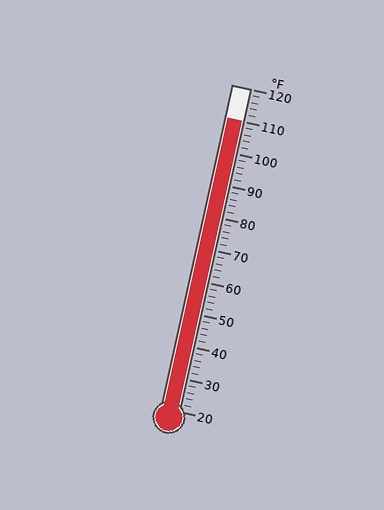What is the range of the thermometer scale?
The thermometer scale ranges from 20°F to 120°F.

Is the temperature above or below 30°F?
The temperature is above 30°F.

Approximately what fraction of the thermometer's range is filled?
The thermometer is filled to approximately 90% of its range.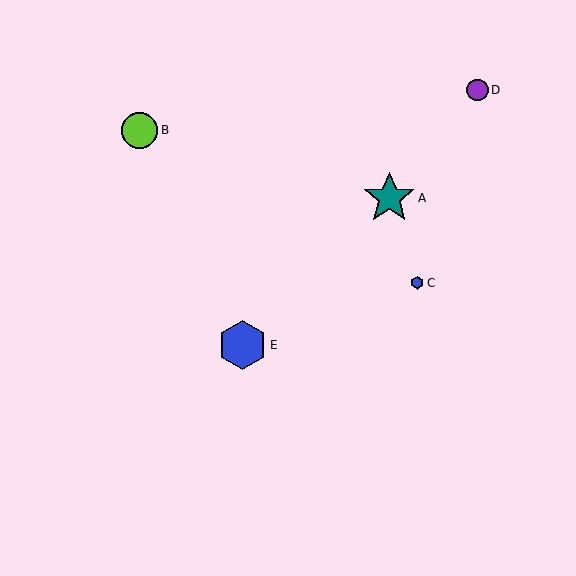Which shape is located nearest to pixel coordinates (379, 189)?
The teal star (labeled A) at (389, 198) is nearest to that location.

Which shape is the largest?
The teal star (labeled A) is the largest.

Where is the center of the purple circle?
The center of the purple circle is at (478, 90).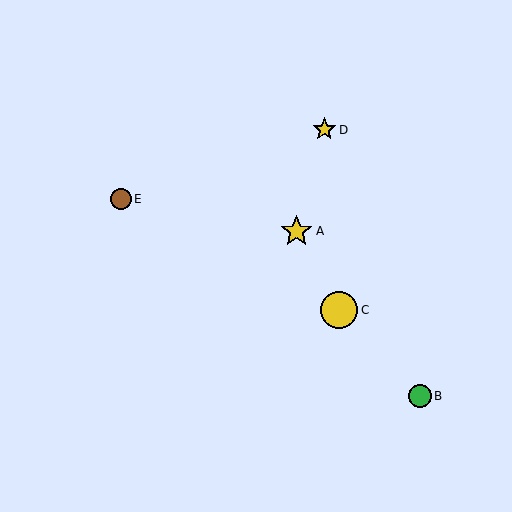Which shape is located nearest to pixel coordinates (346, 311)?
The yellow circle (labeled C) at (339, 310) is nearest to that location.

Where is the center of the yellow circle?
The center of the yellow circle is at (339, 310).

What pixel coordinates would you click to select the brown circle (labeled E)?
Click at (121, 199) to select the brown circle E.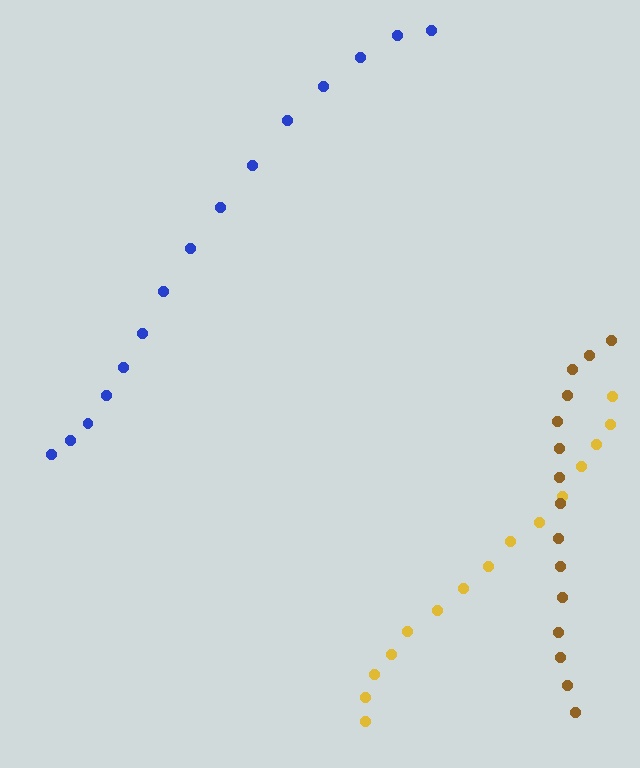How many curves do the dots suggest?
There are 3 distinct paths.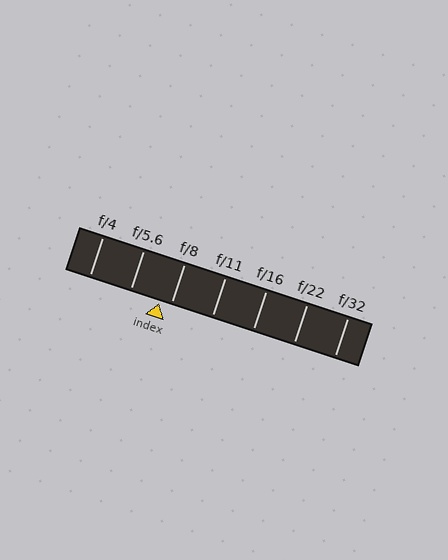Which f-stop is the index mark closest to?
The index mark is closest to f/8.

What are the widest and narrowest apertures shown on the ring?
The widest aperture shown is f/4 and the narrowest is f/32.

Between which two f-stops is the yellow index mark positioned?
The index mark is between f/5.6 and f/8.